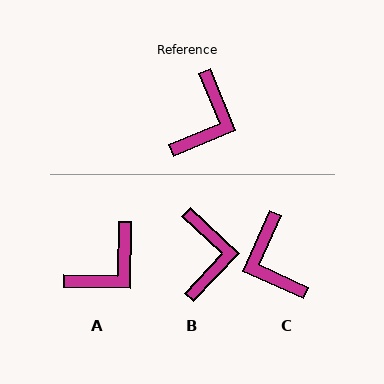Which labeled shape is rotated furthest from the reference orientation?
C, about 137 degrees away.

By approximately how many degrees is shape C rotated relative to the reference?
Approximately 137 degrees clockwise.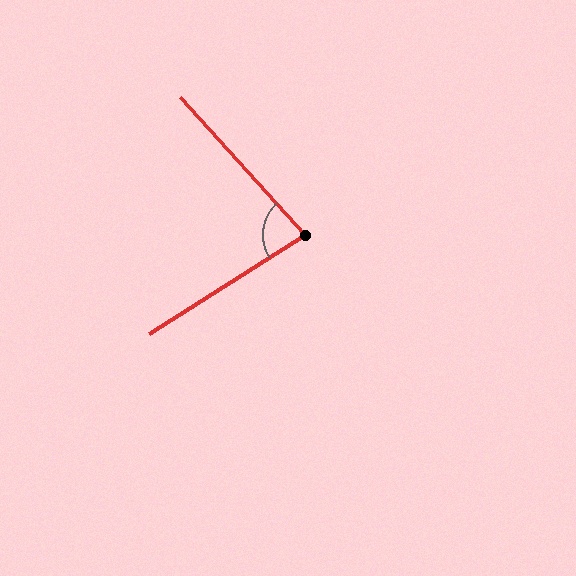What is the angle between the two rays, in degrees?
Approximately 80 degrees.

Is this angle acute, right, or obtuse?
It is acute.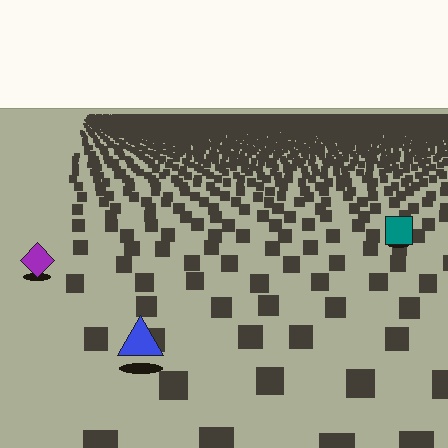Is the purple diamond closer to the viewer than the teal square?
Yes. The purple diamond is closer — you can tell from the texture gradient: the ground texture is coarser near it.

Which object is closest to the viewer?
The blue triangle is closest. The texture marks near it are larger and more spread out.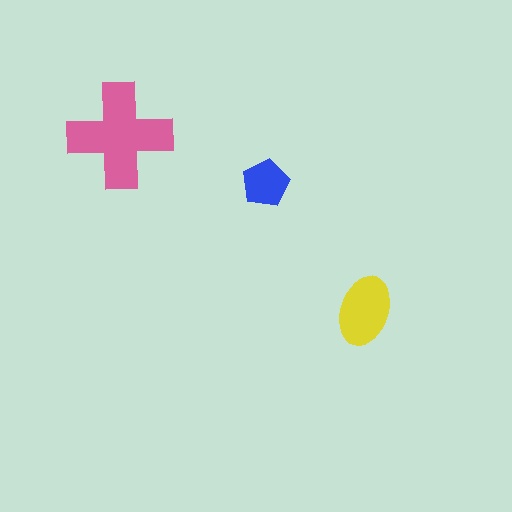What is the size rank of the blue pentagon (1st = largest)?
3rd.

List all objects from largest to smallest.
The pink cross, the yellow ellipse, the blue pentagon.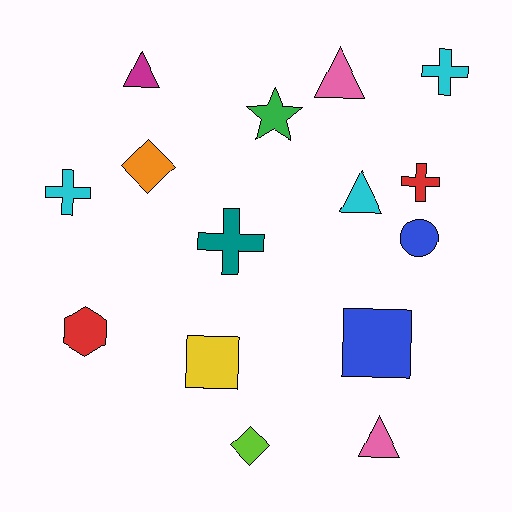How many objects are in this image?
There are 15 objects.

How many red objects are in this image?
There are 2 red objects.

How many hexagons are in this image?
There is 1 hexagon.